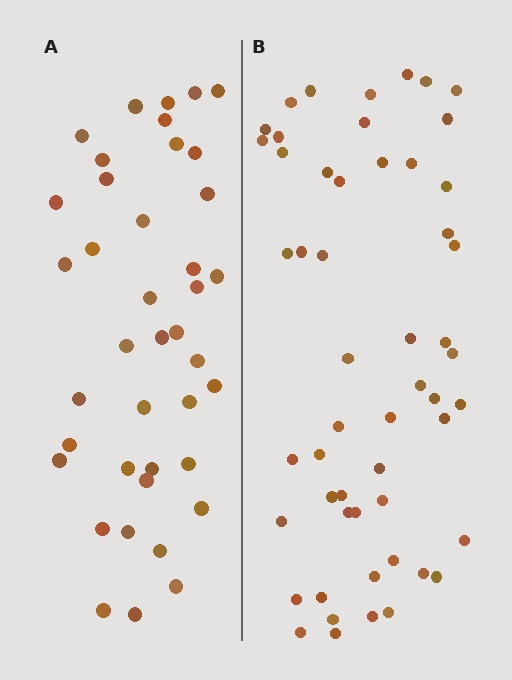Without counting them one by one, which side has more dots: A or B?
Region B (the right region) has more dots.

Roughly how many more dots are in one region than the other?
Region B has approximately 15 more dots than region A.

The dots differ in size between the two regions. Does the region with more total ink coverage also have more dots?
No. Region A has more total ink coverage because its dots are larger, but region B actually contains more individual dots. Total area can be misleading — the number of items is what matters here.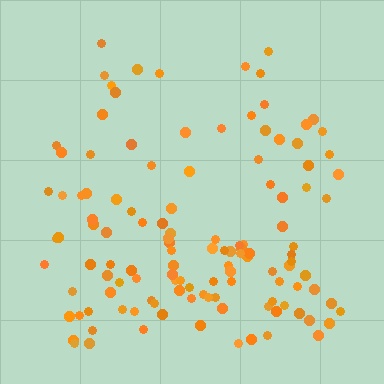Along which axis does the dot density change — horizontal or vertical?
Vertical.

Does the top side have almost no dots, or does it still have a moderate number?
Still a moderate number, just noticeably fewer than the bottom.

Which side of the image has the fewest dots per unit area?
The top.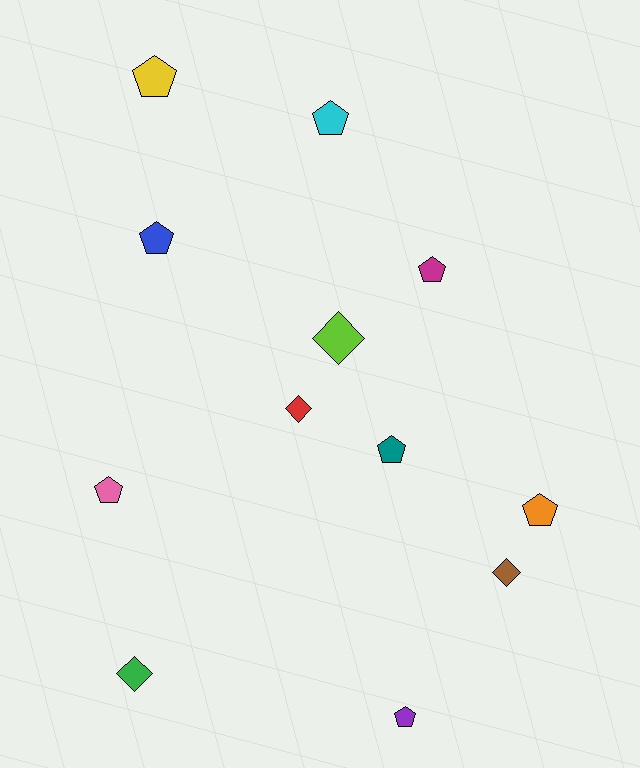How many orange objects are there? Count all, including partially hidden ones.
There is 1 orange object.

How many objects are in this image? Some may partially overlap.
There are 12 objects.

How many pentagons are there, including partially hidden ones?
There are 8 pentagons.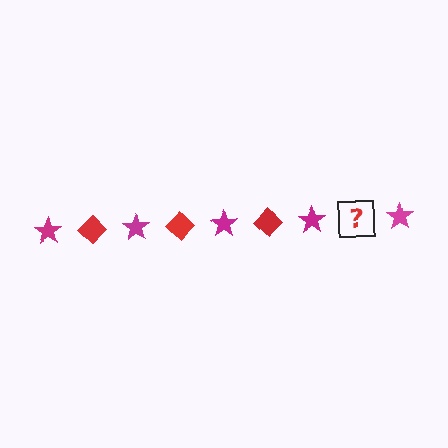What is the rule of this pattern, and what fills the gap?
The rule is that the pattern alternates between magenta star and red diamond. The gap should be filled with a red diamond.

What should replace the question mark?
The question mark should be replaced with a red diamond.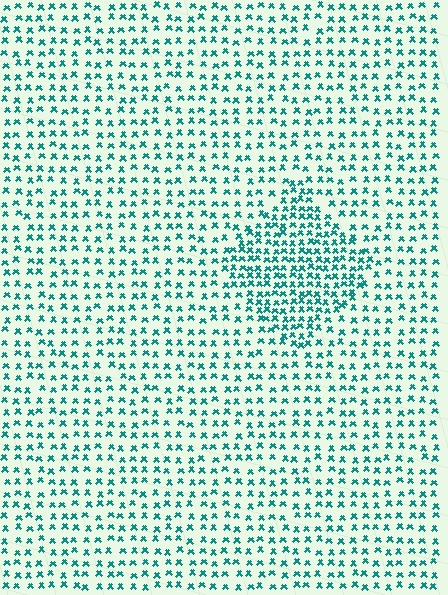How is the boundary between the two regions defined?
The boundary is defined by a change in element density (approximately 1.9x ratio). All elements are the same color, size, and shape.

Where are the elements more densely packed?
The elements are more densely packed inside the diamond boundary.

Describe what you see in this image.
The image contains small teal elements arranged at two different densities. A diamond-shaped region is visible where the elements are more densely packed than the surrounding area.